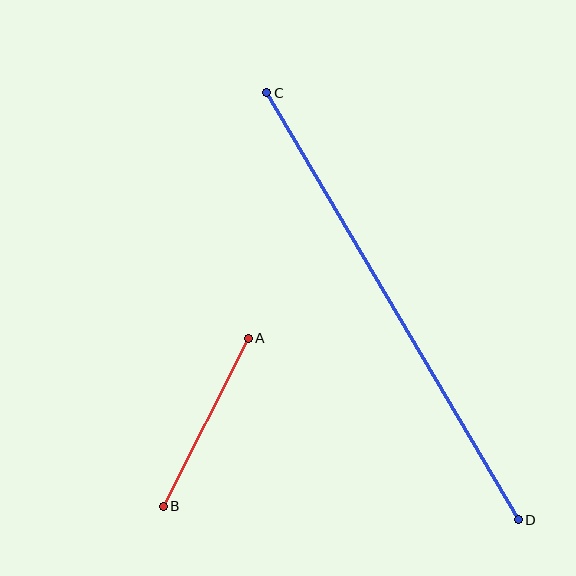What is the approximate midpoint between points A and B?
The midpoint is at approximately (206, 422) pixels.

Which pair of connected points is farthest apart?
Points C and D are farthest apart.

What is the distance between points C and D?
The distance is approximately 496 pixels.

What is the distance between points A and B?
The distance is approximately 188 pixels.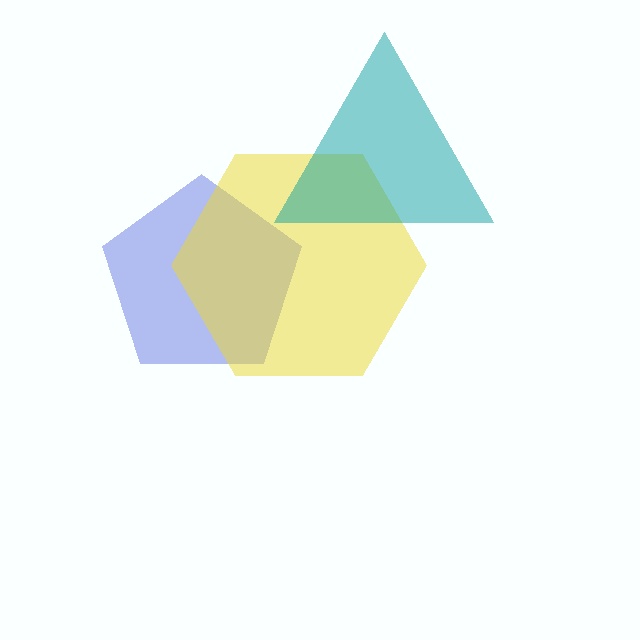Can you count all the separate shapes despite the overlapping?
Yes, there are 3 separate shapes.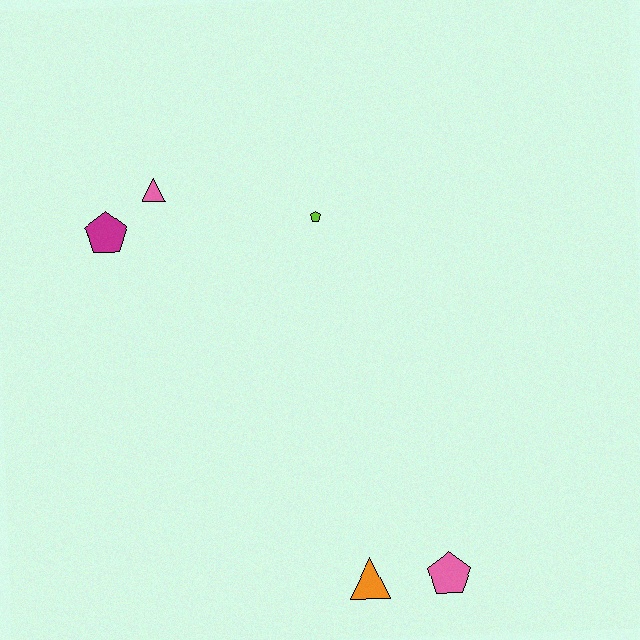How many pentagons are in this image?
There are 3 pentagons.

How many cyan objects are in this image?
There are no cyan objects.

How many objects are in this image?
There are 5 objects.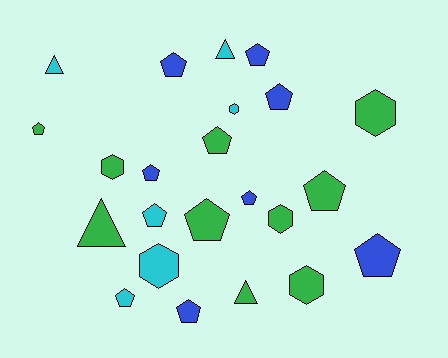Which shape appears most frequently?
Pentagon, with 13 objects.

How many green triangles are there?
There are 2 green triangles.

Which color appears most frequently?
Green, with 10 objects.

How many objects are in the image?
There are 23 objects.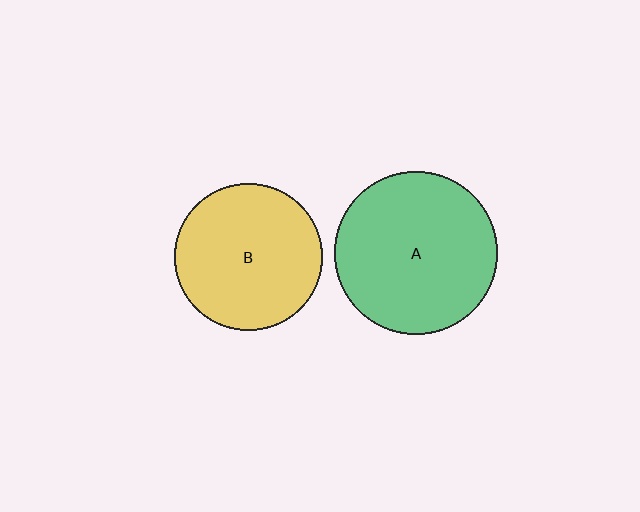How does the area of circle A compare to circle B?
Approximately 1.2 times.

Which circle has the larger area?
Circle A (green).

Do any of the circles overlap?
No, none of the circles overlap.